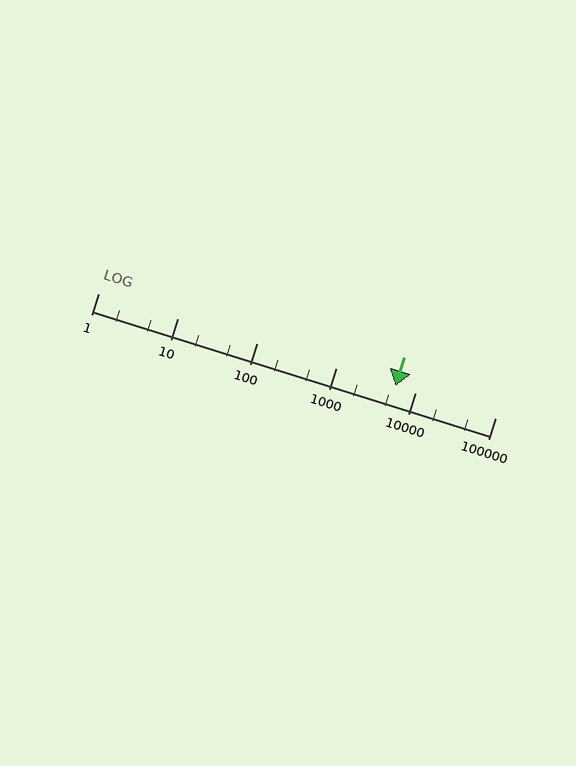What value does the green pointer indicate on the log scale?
The pointer indicates approximately 5500.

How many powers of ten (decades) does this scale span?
The scale spans 5 decades, from 1 to 100000.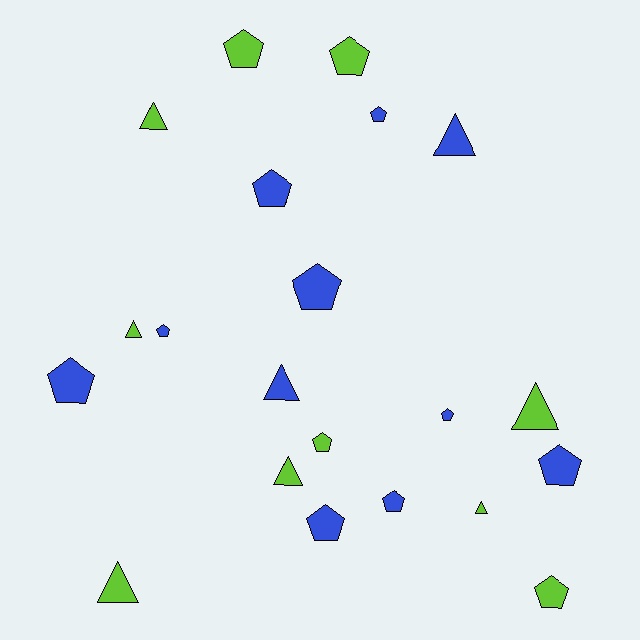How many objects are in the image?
There are 21 objects.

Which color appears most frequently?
Blue, with 11 objects.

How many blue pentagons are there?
There are 9 blue pentagons.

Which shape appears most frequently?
Pentagon, with 13 objects.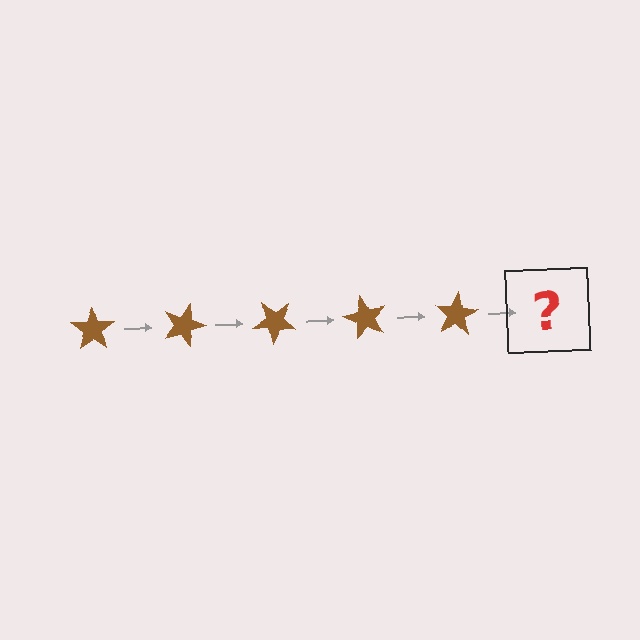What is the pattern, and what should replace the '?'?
The pattern is that the star rotates 20 degrees each step. The '?' should be a brown star rotated 100 degrees.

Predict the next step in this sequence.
The next step is a brown star rotated 100 degrees.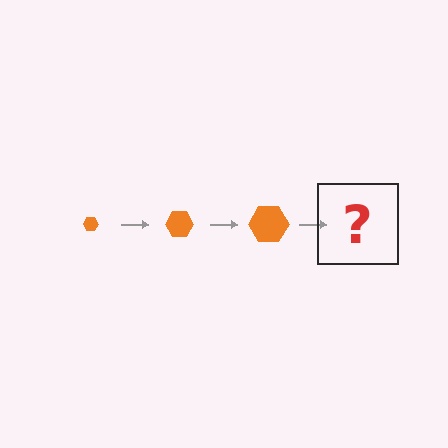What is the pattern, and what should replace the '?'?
The pattern is that the hexagon gets progressively larger each step. The '?' should be an orange hexagon, larger than the previous one.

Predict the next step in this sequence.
The next step is an orange hexagon, larger than the previous one.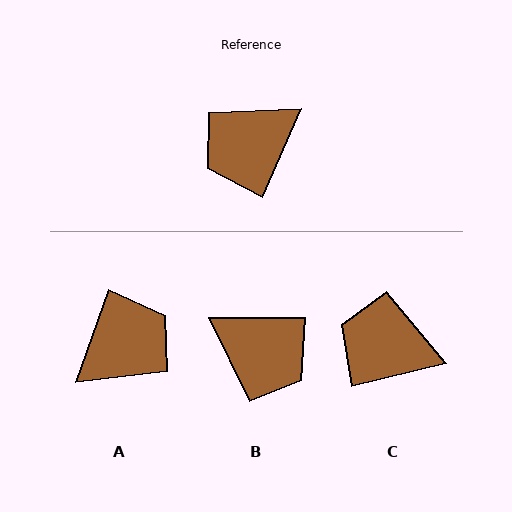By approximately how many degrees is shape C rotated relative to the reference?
Approximately 53 degrees clockwise.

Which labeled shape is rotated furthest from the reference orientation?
A, about 176 degrees away.